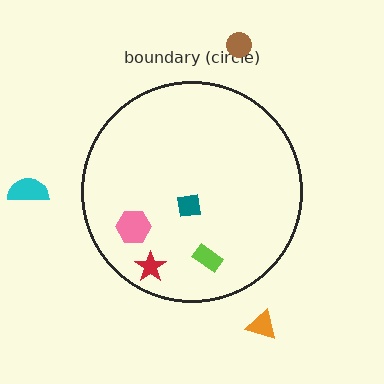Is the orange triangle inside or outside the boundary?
Outside.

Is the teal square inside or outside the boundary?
Inside.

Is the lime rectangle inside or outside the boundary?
Inside.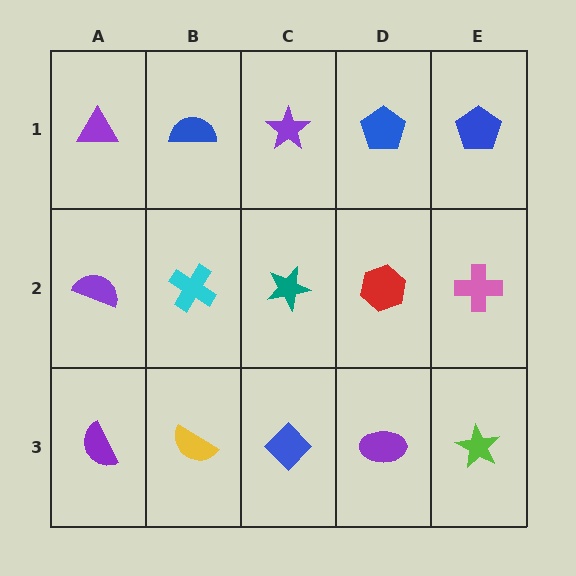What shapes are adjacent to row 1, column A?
A purple semicircle (row 2, column A), a blue semicircle (row 1, column B).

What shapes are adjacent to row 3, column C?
A teal star (row 2, column C), a yellow semicircle (row 3, column B), a purple ellipse (row 3, column D).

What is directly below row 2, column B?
A yellow semicircle.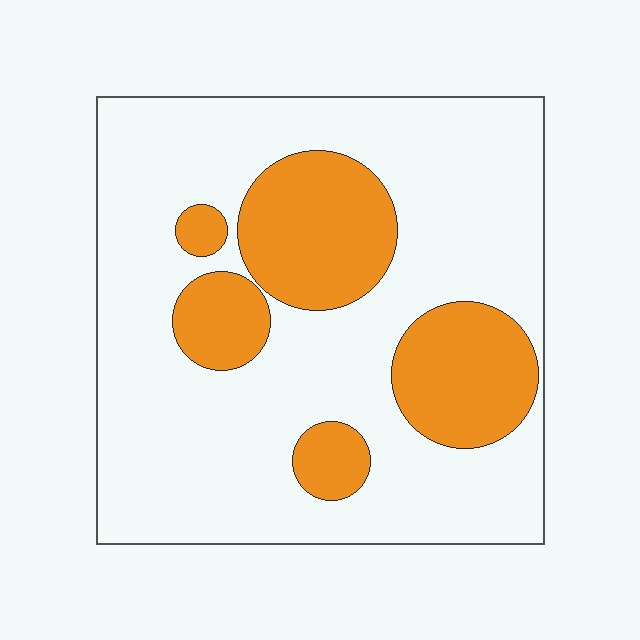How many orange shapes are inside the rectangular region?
5.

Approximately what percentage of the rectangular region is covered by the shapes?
Approximately 25%.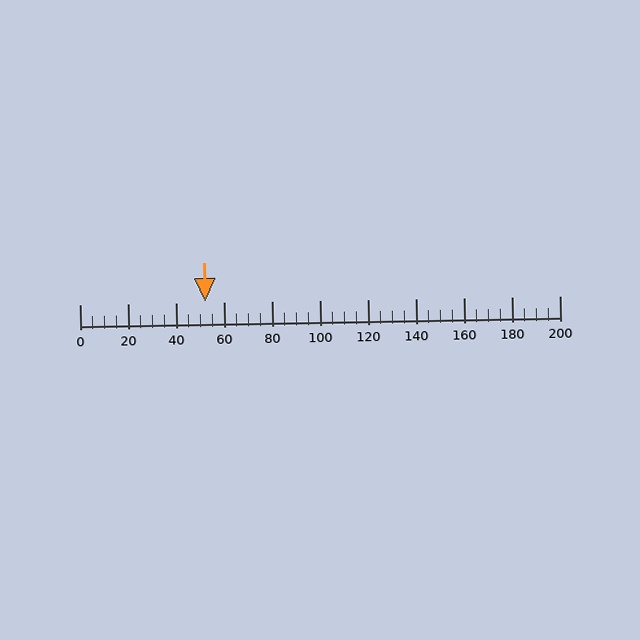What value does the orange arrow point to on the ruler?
The orange arrow points to approximately 52.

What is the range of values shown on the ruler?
The ruler shows values from 0 to 200.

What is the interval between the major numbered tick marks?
The major tick marks are spaced 20 units apart.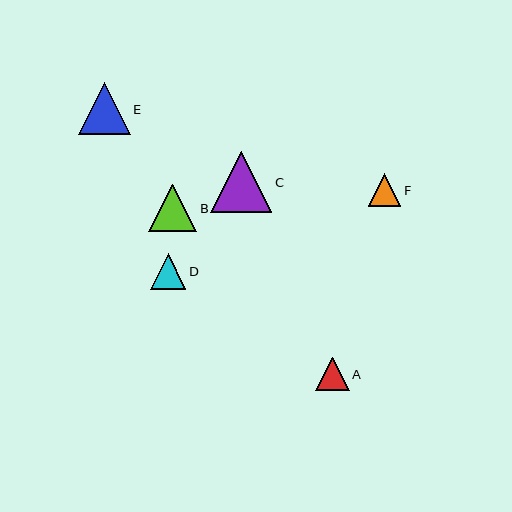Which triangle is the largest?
Triangle C is the largest with a size of approximately 61 pixels.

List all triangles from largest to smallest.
From largest to smallest: C, E, B, D, A, F.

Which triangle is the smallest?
Triangle F is the smallest with a size of approximately 32 pixels.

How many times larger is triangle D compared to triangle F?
Triangle D is approximately 1.1 times the size of triangle F.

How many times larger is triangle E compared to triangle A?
Triangle E is approximately 1.5 times the size of triangle A.